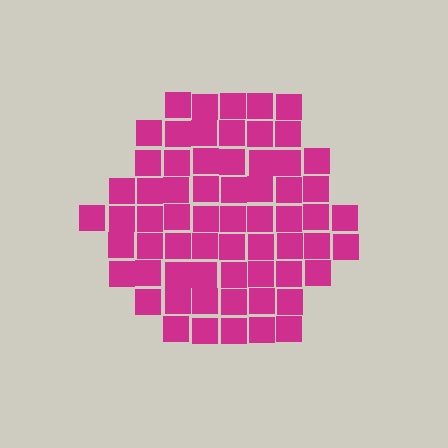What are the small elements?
The small elements are squares.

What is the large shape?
The large shape is a hexagon.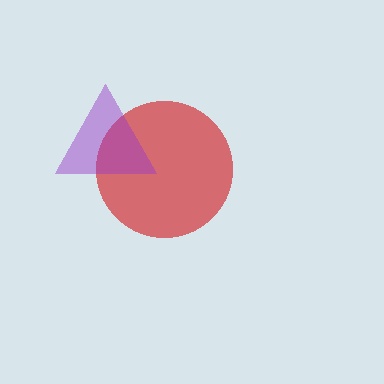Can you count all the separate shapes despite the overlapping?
Yes, there are 2 separate shapes.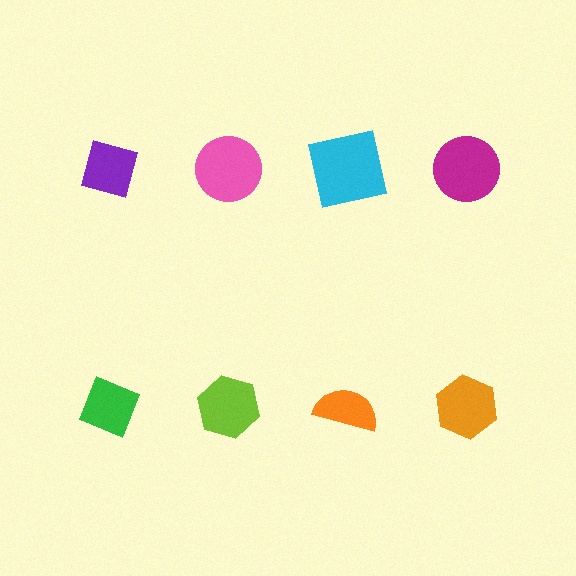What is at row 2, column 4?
An orange hexagon.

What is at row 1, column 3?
A cyan square.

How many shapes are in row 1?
4 shapes.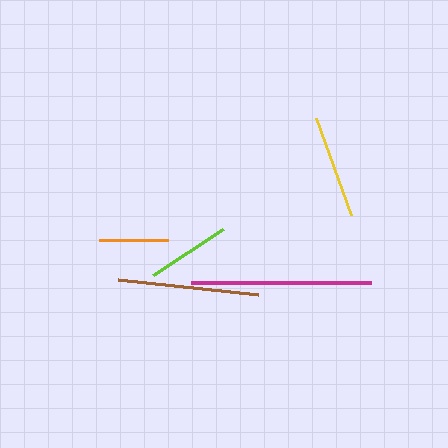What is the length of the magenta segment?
The magenta segment is approximately 180 pixels long.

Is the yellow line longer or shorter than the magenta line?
The magenta line is longer than the yellow line.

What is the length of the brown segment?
The brown segment is approximately 141 pixels long.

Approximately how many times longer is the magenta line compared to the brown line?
The magenta line is approximately 1.3 times the length of the brown line.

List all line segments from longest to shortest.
From longest to shortest: magenta, brown, yellow, lime, orange.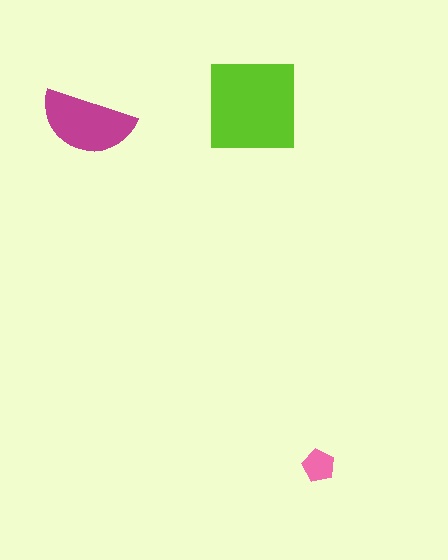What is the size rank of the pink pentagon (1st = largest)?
3rd.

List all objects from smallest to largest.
The pink pentagon, the magenta semicircle, the lime square.